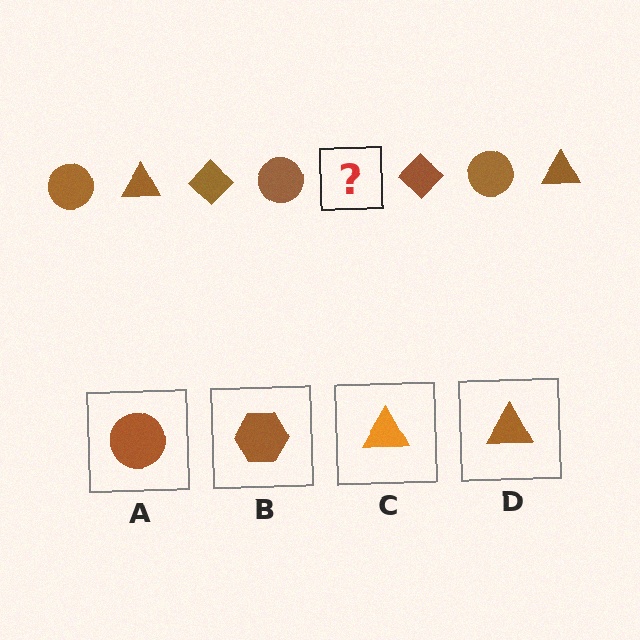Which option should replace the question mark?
Option D.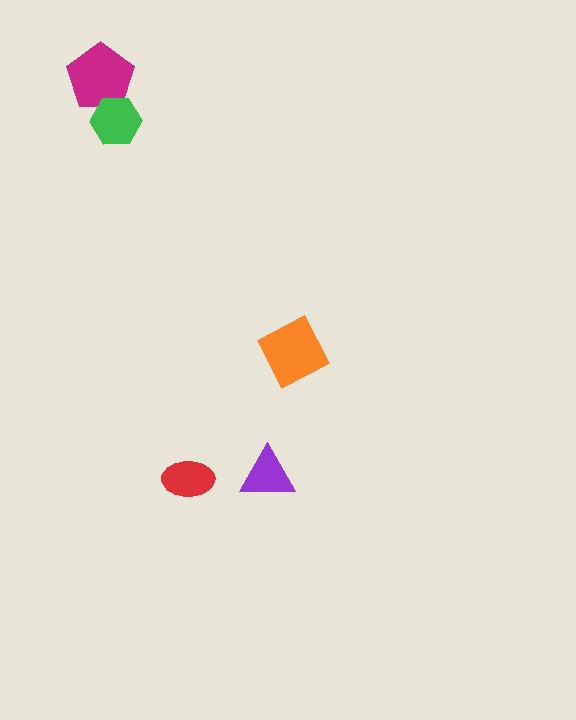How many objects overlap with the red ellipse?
0 objects overlap with the red ellipse.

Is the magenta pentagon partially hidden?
Yes, it is partially covered by another shape.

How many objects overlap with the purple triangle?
0 objects overlap with the purple triangle.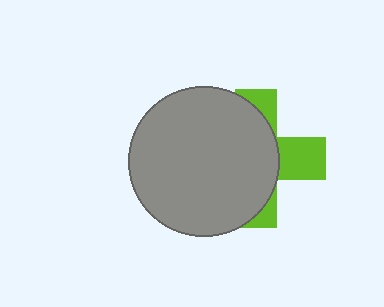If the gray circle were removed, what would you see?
You would see the complete lime cross.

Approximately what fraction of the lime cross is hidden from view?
Roughly 65% of the lime cross is hidden behind the gray circle.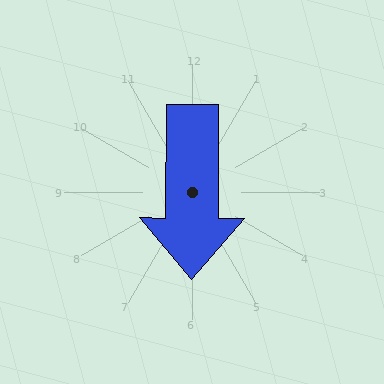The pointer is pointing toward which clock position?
Roughly 6 o'clock.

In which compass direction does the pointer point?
South.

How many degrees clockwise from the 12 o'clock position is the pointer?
Approximately 180 degrees.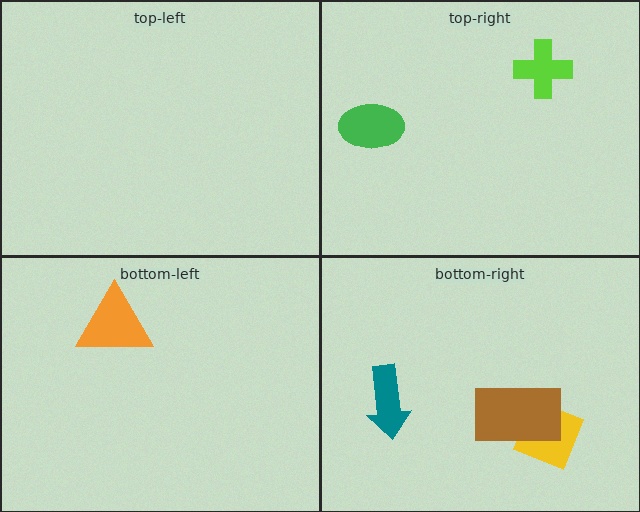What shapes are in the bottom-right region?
The yellow diamond, the teal arrow, the brown rectangle.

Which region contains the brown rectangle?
The bottom-right region.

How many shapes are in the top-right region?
2.